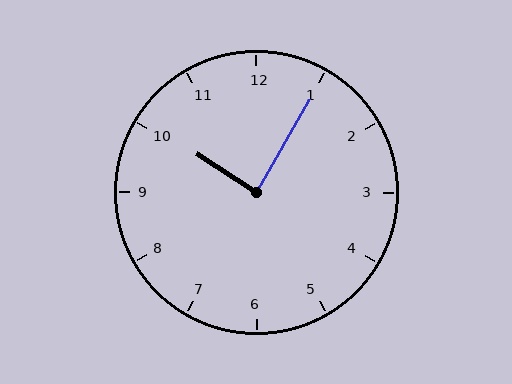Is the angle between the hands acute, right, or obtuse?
It is right.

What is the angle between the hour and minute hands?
Approximately 88 degrees.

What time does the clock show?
10:05.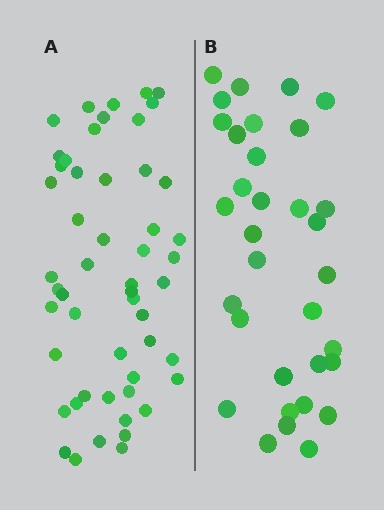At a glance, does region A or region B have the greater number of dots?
Region A (the left region) has more dots.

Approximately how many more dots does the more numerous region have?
Region A has approximately 20 more dots than region B.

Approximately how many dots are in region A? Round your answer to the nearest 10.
About 50 dots. (The exact count is 52, which rounds to 50.)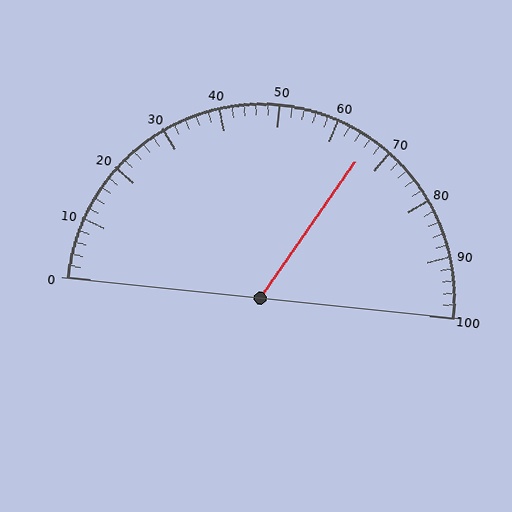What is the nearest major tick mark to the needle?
The nearest major tick mark is 70.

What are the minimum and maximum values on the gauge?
The gauge ranges from 0 to 100.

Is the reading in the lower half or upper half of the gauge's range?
The reading is in the upper half of the range (0 to 100).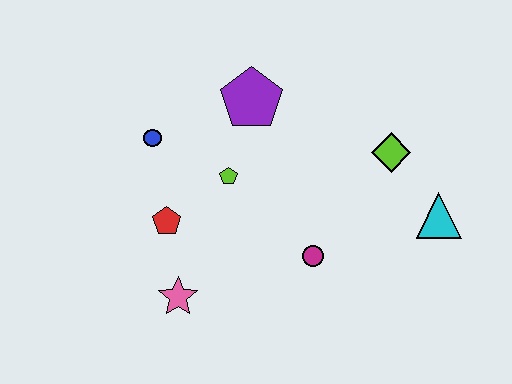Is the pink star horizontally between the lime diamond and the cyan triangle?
No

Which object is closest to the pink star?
The red pentagon is closest to the pink star.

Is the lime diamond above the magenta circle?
Yes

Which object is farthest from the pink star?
The cyan triangle is farthest from the pink star.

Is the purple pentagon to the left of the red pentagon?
No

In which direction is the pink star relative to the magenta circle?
The pink star is to the left of the magenta circle.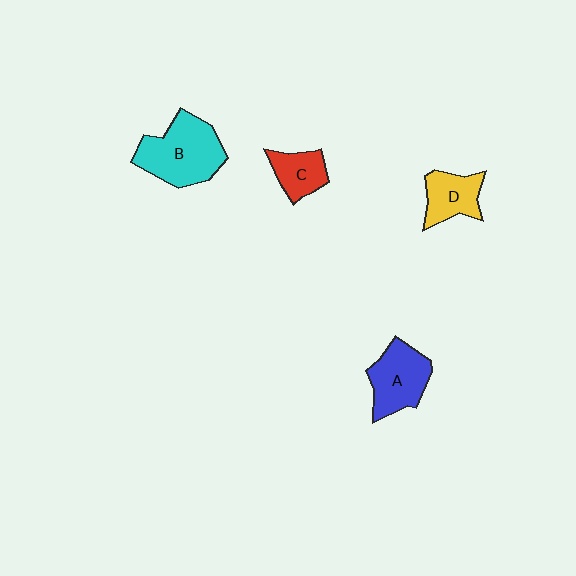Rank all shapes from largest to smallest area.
From largest to smallest: B (cyan), A (blue), D (yellow), C (red).